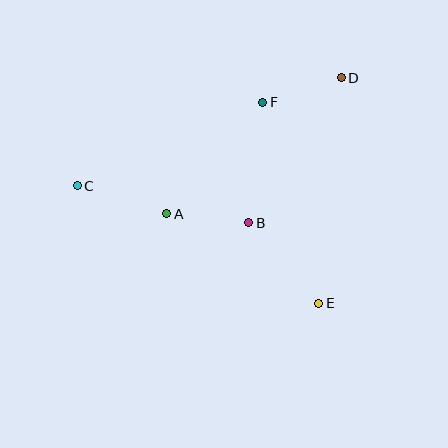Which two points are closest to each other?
Points D and F are closest to each other.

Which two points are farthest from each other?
Points C and D are farthest from each other.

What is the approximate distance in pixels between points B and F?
The distance between B and F is approximately 121 pixels.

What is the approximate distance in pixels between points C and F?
The distance between C and F is approximately 203 pixels.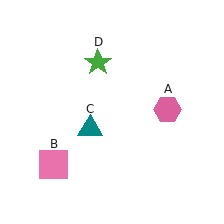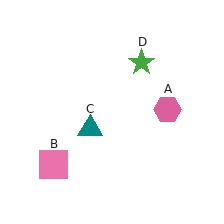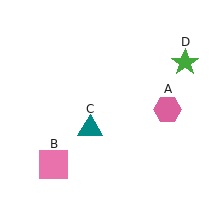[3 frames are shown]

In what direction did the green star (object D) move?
The green star (object D) moved right.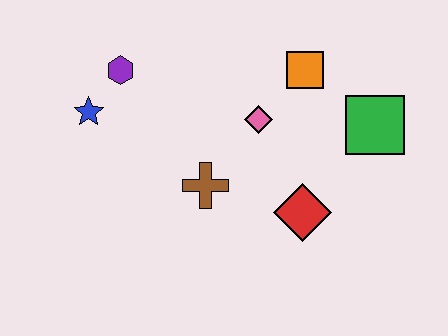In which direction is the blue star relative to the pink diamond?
The blue star is to the left of the pink diamond.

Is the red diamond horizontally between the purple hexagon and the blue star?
No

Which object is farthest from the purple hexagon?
The green square is farthest from the purple hexagon.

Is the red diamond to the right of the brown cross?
Yes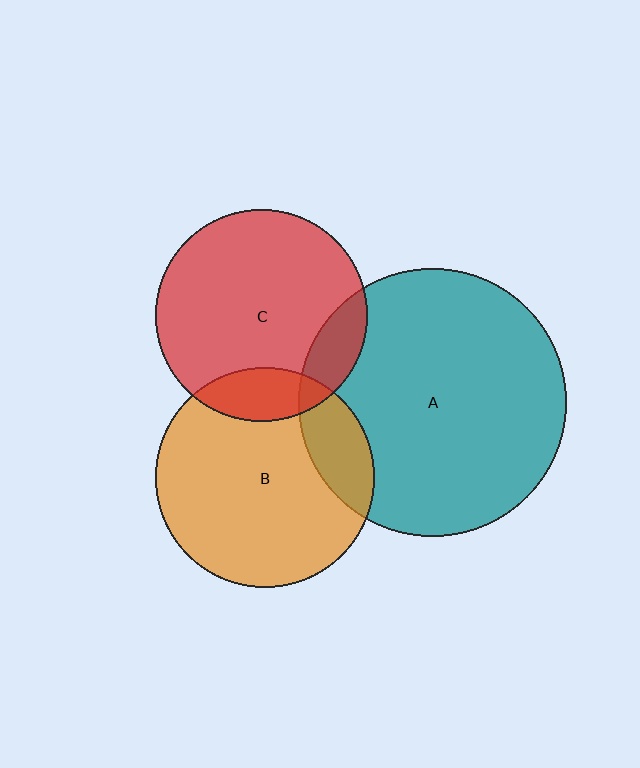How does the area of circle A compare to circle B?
Approximately 1.5 times.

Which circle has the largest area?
Circle A (teal).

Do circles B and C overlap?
Yes.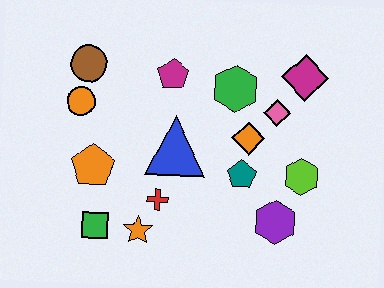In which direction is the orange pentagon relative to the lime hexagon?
The orange pentagon is to the left of the lime hexagon.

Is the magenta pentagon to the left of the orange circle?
No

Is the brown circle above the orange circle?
Yes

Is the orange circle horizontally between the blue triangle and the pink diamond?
No